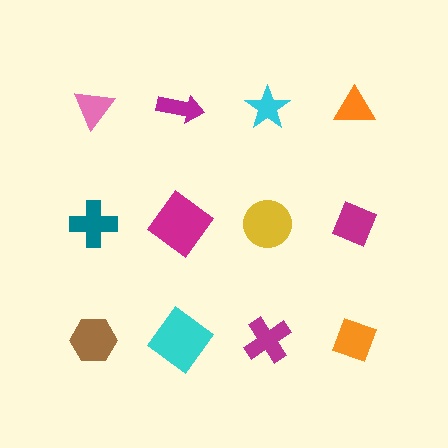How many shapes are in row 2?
4 shapes.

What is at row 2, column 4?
A magenta diamond.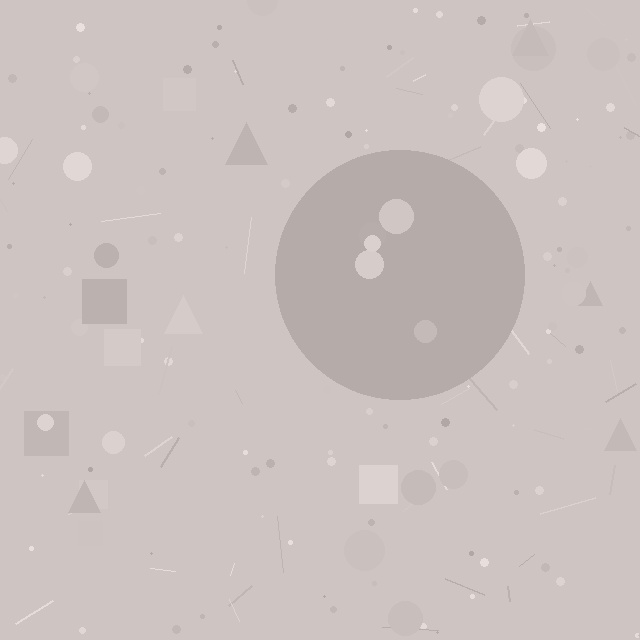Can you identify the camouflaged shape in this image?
The camouflaged shape is a circle.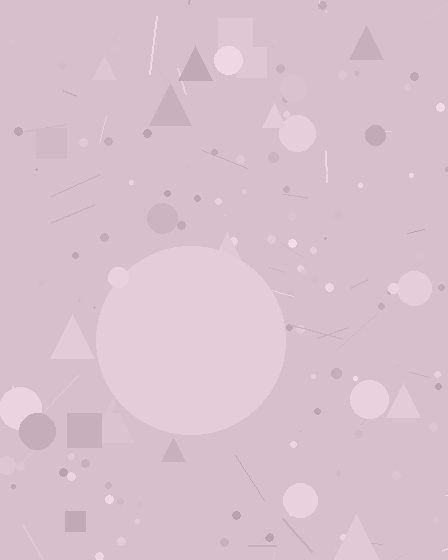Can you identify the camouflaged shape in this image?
The camouflaged shape is a circle.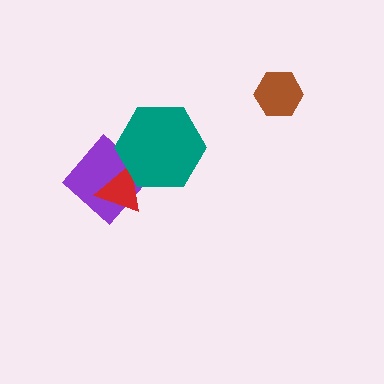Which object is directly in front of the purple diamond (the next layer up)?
The red triangle is directly in front of the purple diamond.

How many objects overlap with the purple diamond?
2 objects overlap with the purple diamond.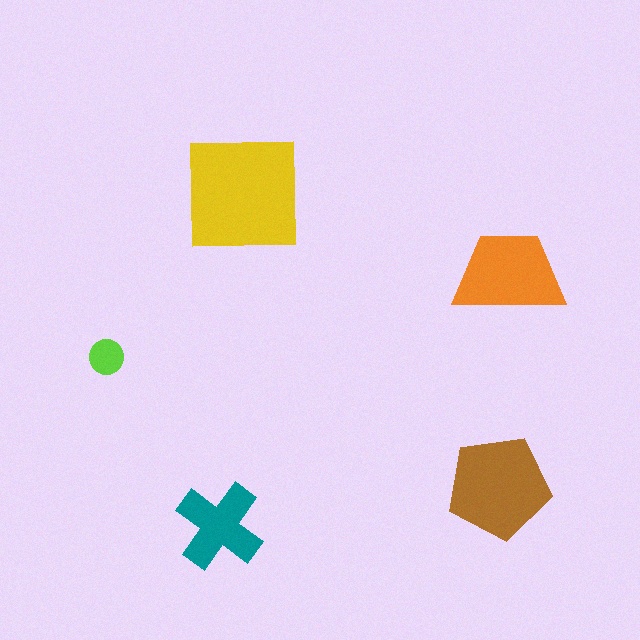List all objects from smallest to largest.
The lime circle, the teal cross, the orange trapezoid, the brown pentagon, the yellow square.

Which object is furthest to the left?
The lime circle is leftmost.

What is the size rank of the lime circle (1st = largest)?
5th.